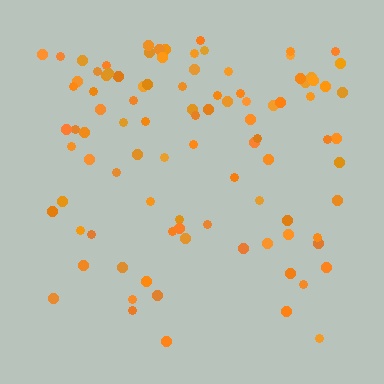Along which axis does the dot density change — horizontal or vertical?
Vertical.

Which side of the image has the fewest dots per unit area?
The bottom.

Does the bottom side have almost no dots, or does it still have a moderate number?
Still a moderate number, just noticeably fewer than the top.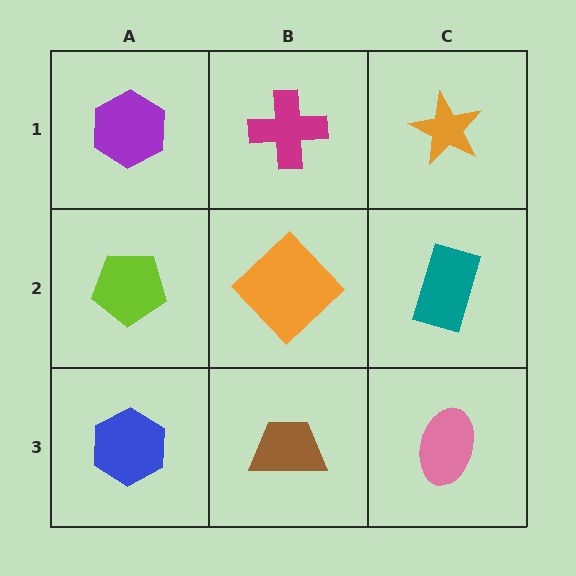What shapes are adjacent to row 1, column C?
A teal rectangle (row 2, column C), a magenta cross (row 1, column B).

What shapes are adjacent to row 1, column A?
A lime pentagon (row 2, column A), a magenta cross (row 1, column B).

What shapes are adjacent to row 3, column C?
A teal rectangle (row 2, column C), a brown trapezoid (row 3, column B).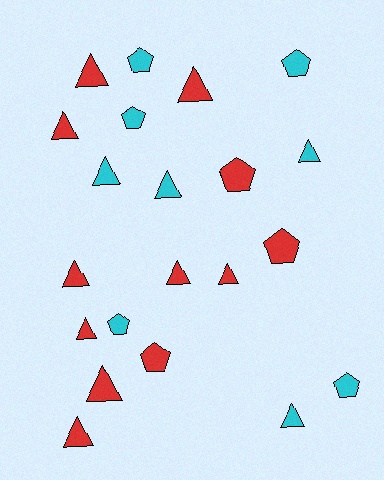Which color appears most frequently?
Red, with 12 objects.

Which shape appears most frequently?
Triangle, with 13 objects.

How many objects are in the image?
There are 21 objects.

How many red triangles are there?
There are 9 red triangles.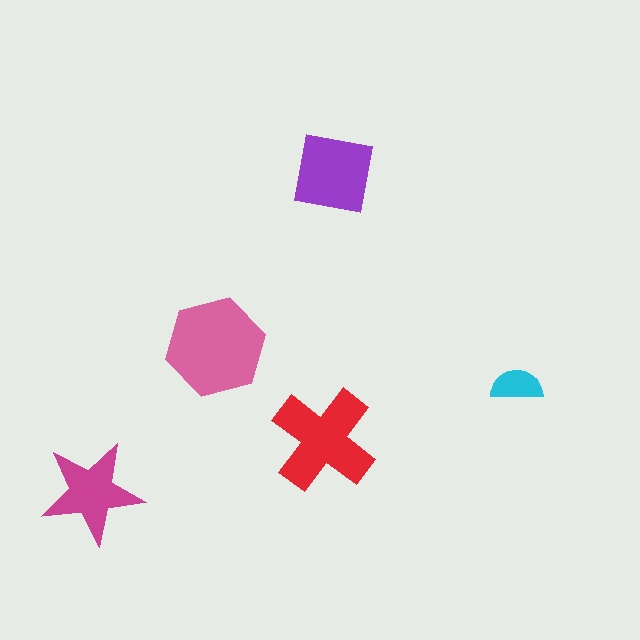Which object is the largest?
The pink hexagon.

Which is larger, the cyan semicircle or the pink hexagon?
The pink hexagon.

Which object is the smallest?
The cyan semicircle.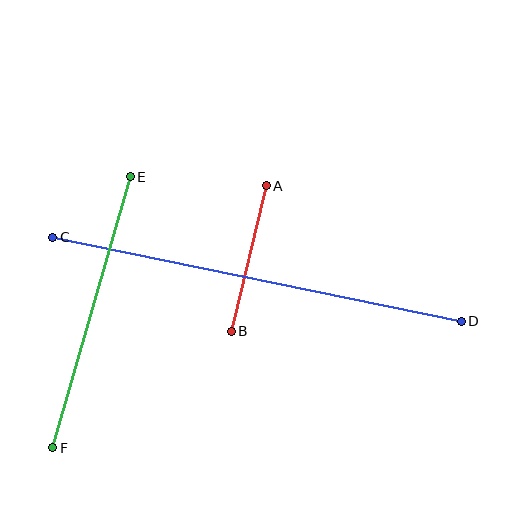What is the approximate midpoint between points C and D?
The midpoint is at approximately (257, 279) pixels.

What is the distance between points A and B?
The distance is approximately 150 pixels.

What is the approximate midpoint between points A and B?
The midpoint is at approximately (249, 258) pixels.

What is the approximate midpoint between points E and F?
The midpoint is at approximately (91, 312) pixels.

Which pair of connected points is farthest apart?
Points C and D are farthest apart.